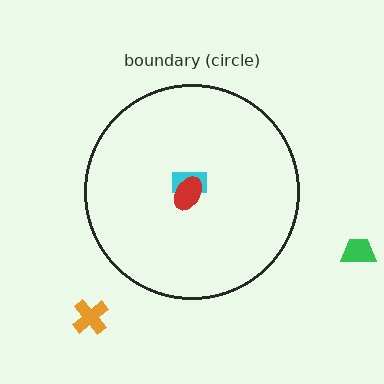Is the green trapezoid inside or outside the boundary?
Outside.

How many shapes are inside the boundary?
2 inside, 2 outside.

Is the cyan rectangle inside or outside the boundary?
Inside.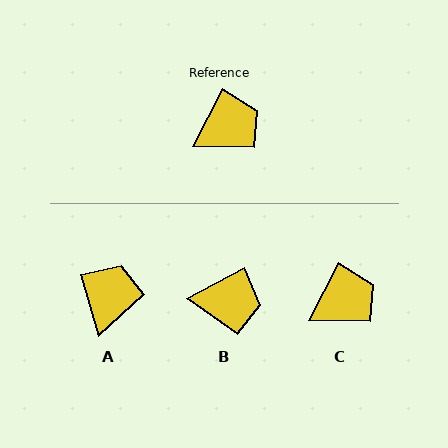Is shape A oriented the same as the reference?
No, it is off by about 43 degrees.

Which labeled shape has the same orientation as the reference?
C.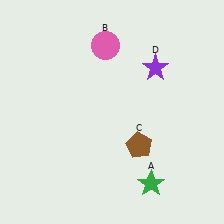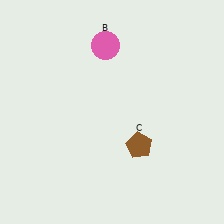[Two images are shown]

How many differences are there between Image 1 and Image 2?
There are 2 differences between the two images.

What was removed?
The purple star (D), the green star (A) were removed in Image 2.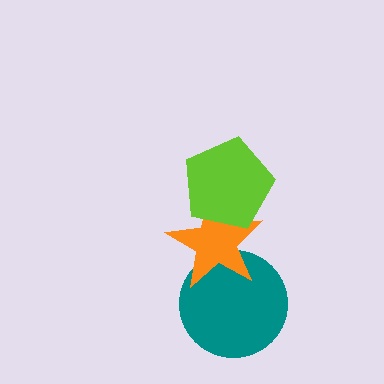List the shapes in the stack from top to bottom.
From top to bottom: the lime pentagon, the orange star, the teal circle.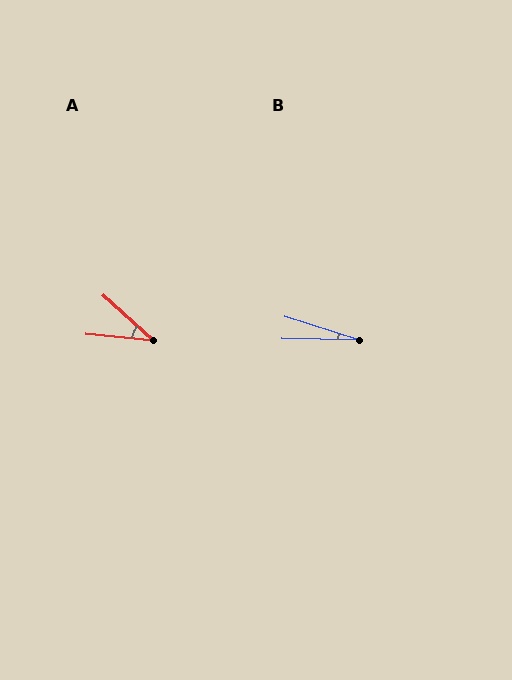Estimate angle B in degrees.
Approximately 16 degrees.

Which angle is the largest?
A, at approximately 37 degrees.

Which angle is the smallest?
B, at approximately 16 degrees.